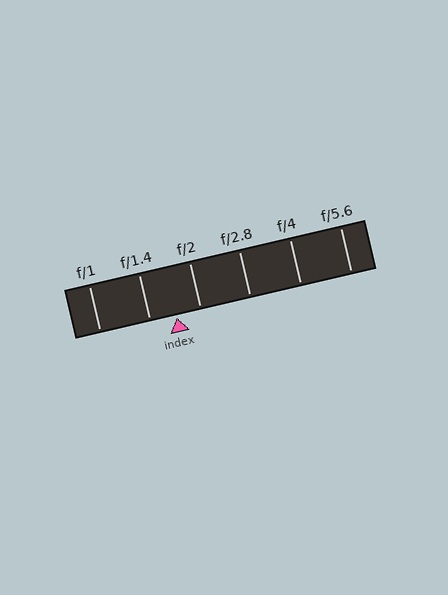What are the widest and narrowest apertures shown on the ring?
The widest aperture shown is f/1 and the narrowest is f/5.6.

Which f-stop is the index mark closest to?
The index mark is closest to f/2.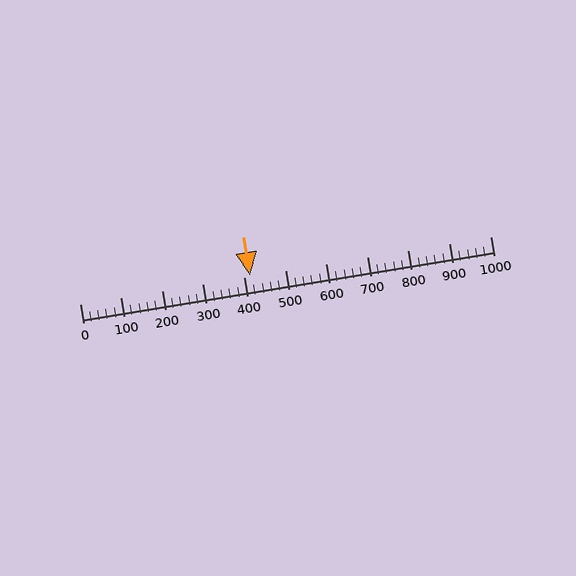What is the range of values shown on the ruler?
The ruler shows values from 0 to 1000.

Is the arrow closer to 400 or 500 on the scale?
The arrow is closer to 400.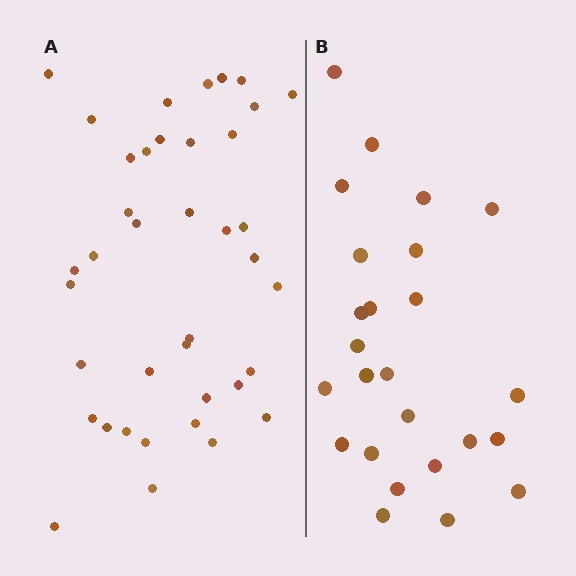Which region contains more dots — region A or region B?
Region A (the left region) has more dots.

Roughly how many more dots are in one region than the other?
Region A has approximately 15 more dots than region B.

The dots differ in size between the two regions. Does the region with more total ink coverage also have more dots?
No. Region B has more total ink coverage because its dots are larger, but region A actually contains more individual dots. Total area can be misleading — the number of items is what matters here.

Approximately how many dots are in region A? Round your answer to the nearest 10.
About 40 dots. (The exact count is 39, which rounds to 40.)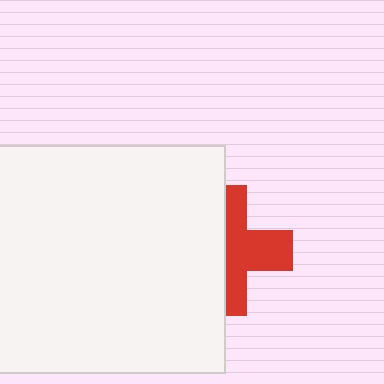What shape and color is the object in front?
The object in front is a white rectangle.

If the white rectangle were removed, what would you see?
You would see the complete red cross.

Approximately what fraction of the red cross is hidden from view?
Roughly 47% of the red cross is hidden behind the white rectangle.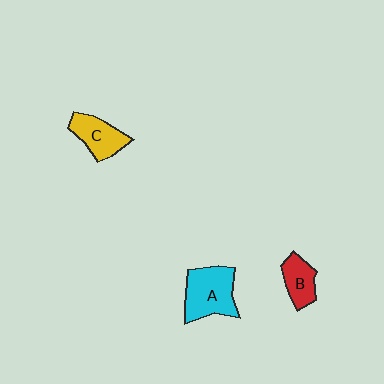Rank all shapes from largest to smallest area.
From largest to smallest: A (cyan), C (yellow), B (red).